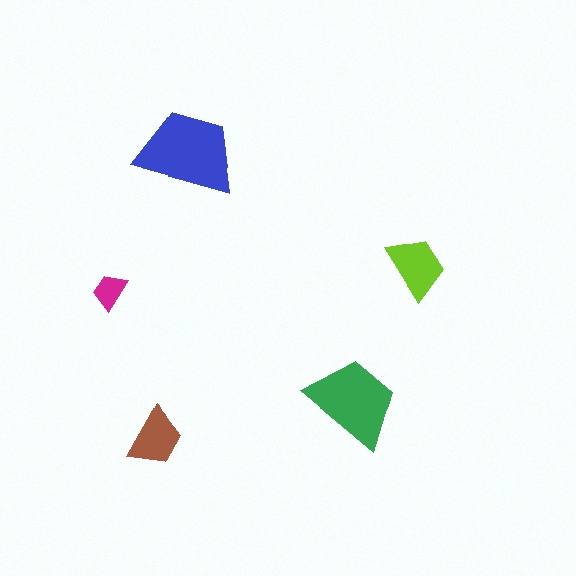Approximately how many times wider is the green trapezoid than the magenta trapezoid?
About 2.5 times wider.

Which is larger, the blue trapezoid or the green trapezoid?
The blue one.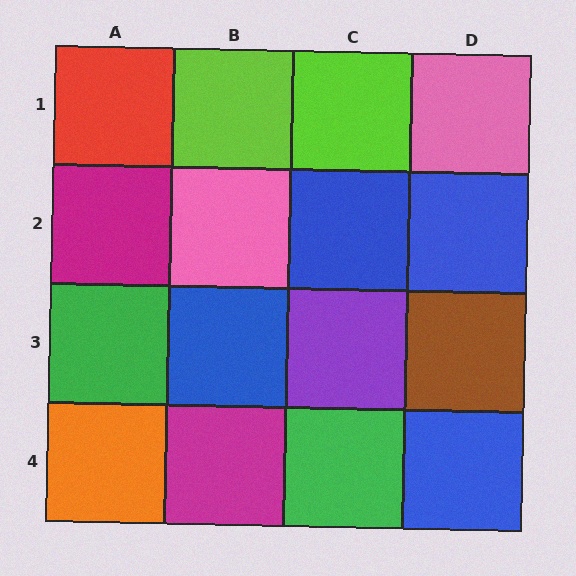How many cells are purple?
1 cell is purple.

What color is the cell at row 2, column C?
Blue.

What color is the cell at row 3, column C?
Purple.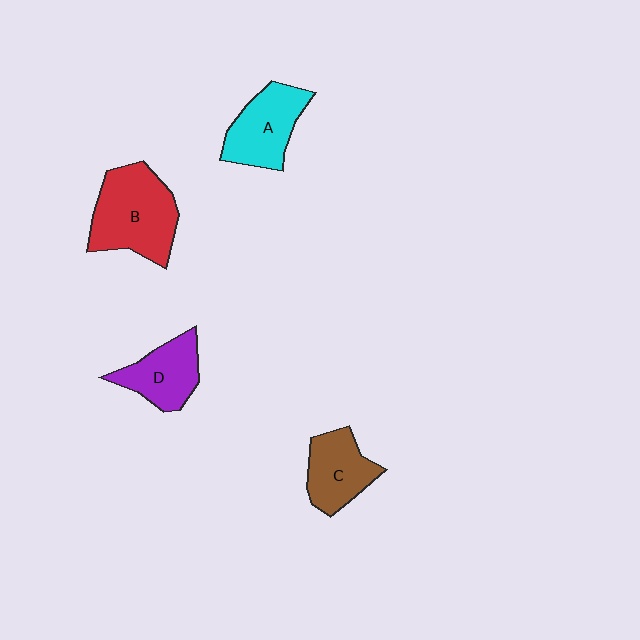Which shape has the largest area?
Shape B (red).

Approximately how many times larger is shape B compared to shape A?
Approximately 1.4 times.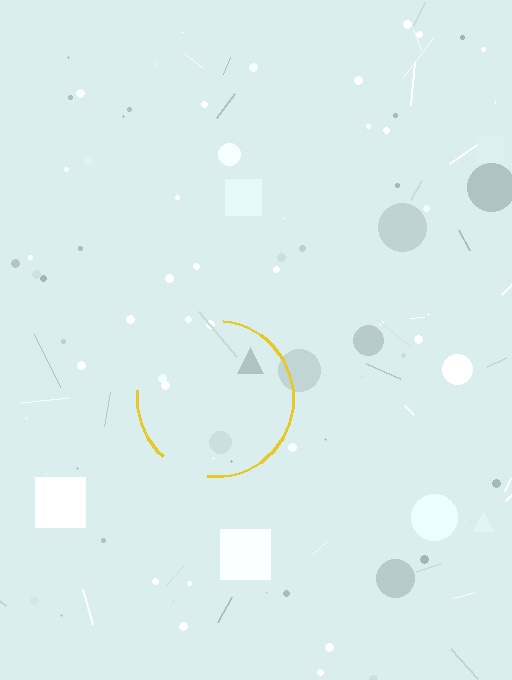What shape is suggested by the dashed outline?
The dashed outline suggests a circle.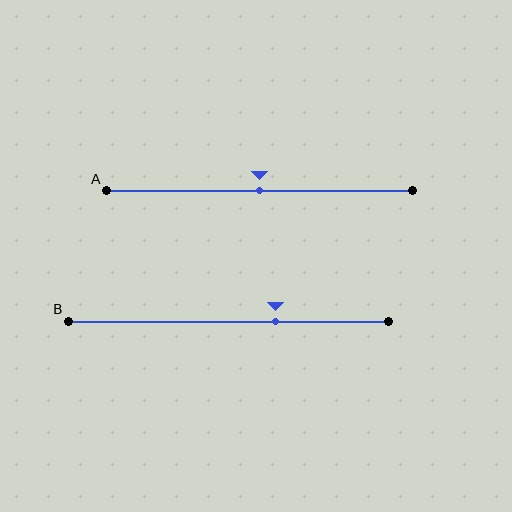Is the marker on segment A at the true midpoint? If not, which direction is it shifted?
Yes, the marker on segment A is at the true midpoint.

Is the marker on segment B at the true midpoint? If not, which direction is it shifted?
No, the marker on segment B is shifted to the right by about 15% of the segment length.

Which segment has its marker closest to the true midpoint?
Segment A has its marker closest to the true midpoint.